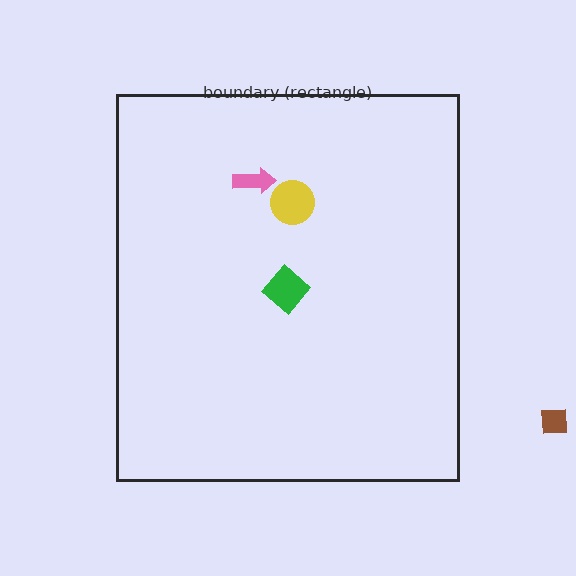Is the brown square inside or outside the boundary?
Outside.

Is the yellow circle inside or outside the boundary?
Inside.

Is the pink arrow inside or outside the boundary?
Inside.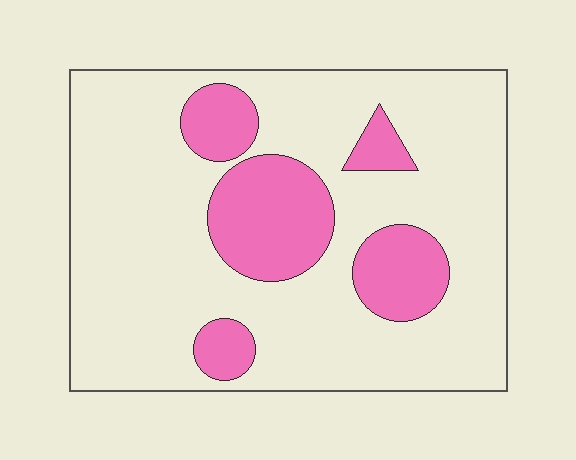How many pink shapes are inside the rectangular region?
5.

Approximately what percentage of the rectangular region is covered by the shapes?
Approximately 20%.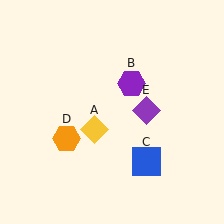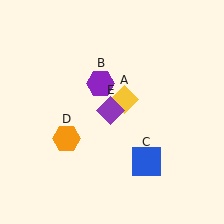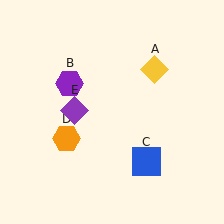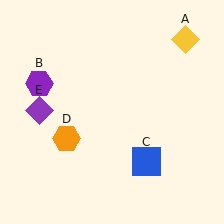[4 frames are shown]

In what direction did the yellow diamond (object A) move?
The yellow diamond (object A) moved up and to the right.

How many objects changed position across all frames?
3 objects changed position: yellow diamond (object A), purple hexagon (object B), purple diamond (object E).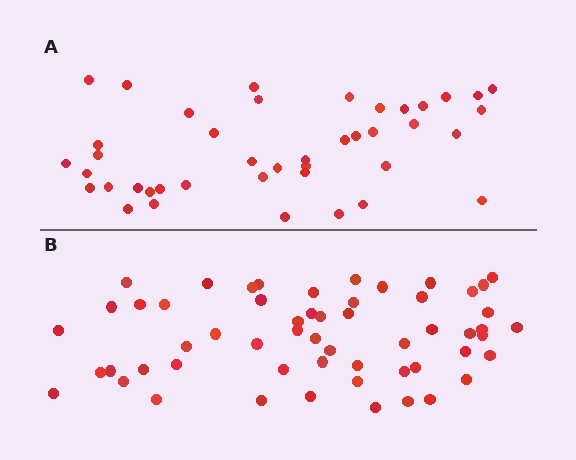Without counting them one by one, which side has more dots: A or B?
Region B (the bottom region) has more dots.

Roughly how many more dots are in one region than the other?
Region B has approximately 15 more dots than region A.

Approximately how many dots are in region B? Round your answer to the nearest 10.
About 60 dots. (The exact count is 56, which rounds to 60.)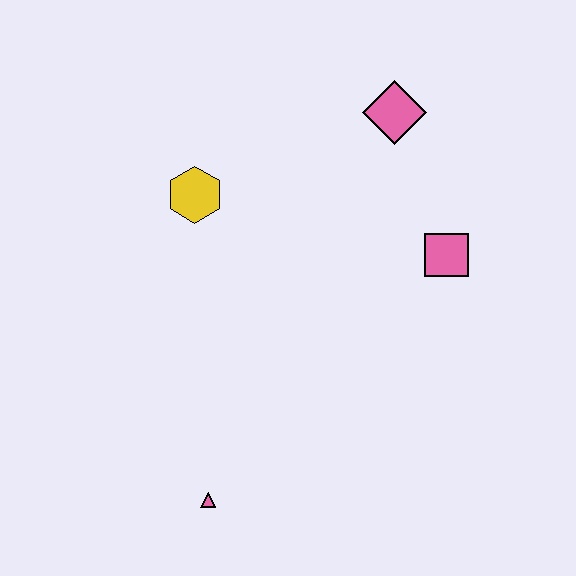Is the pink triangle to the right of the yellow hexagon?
Yes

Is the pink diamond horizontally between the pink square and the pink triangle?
Yes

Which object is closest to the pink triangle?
The yellow hexagon is closest to the pink triangle.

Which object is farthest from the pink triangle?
The pink diamond is farthest from the pink triangle.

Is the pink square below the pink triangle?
No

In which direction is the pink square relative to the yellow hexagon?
The pink square is to the right of the yellow hexagon.